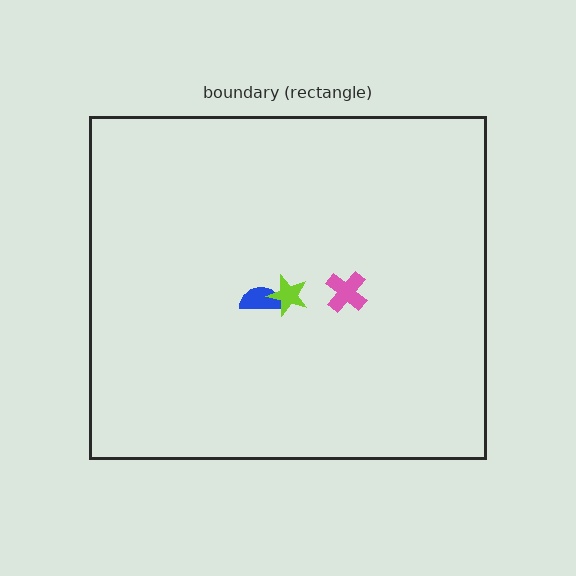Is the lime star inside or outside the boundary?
Inside.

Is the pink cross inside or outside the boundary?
Inside.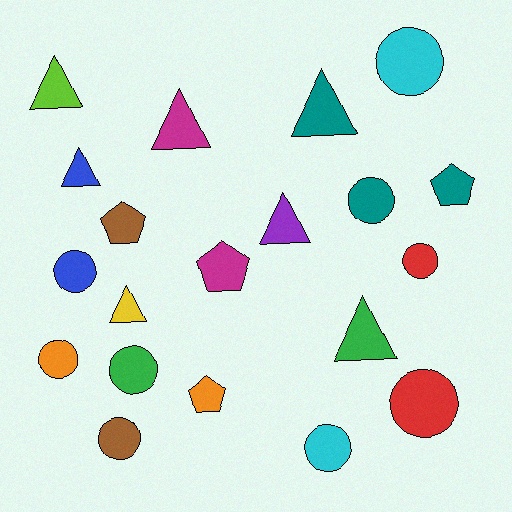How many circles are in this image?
There are 9 circles.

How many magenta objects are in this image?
There are 2 magenta objects.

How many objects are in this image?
There are 20 objects.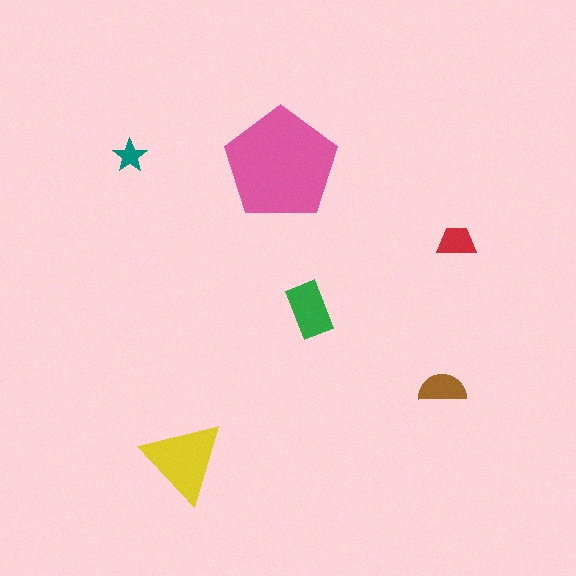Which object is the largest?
The pink pentagon.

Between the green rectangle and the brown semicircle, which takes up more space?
The green rectangle.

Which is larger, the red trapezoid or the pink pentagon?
The pink pentagon.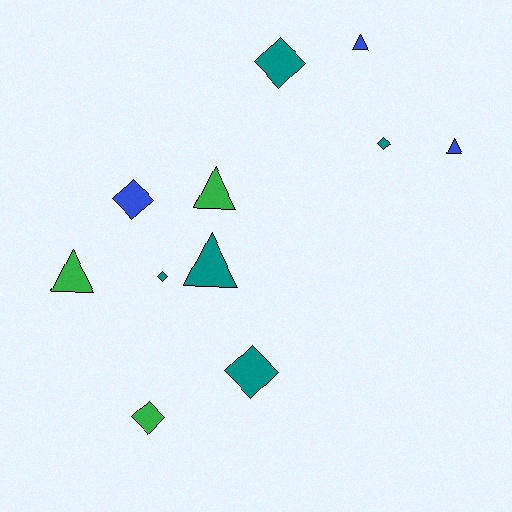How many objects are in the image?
There are 11 objects.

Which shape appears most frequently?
Diamond, with 6 objects.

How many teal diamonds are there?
There are 4 teal diamonds.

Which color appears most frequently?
Teal, with 5 objects.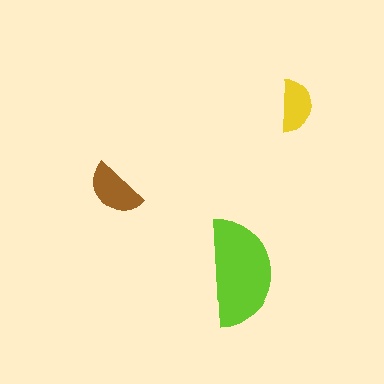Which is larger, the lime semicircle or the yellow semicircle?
The lime one.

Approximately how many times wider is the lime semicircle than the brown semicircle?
About 2 times wider.